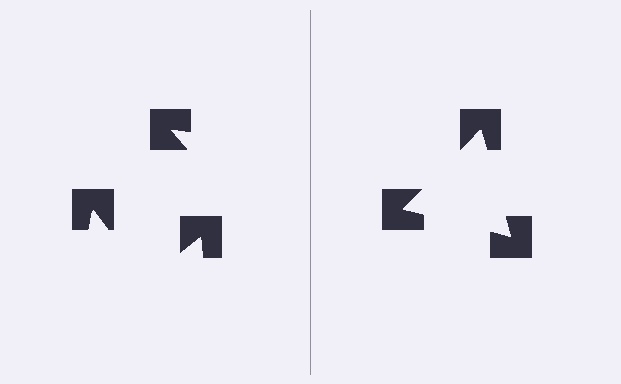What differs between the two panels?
The notched squares are positioned identically on both sides; only the wedge orientations differ. On the right they align to a triangle; on the left they are misaligned.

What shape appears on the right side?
An illusory triangle.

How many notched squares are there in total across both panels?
6 — 3 on each side.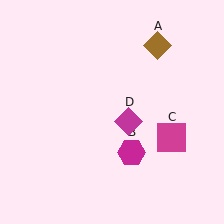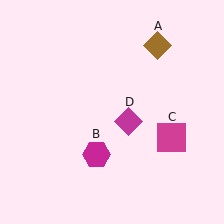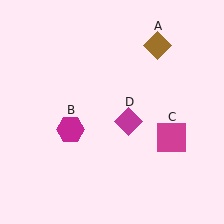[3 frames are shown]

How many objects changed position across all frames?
1 object changed position: magenta hexagon (object B).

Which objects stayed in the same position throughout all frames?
Brown diamond (object A) and magenta square (object C) and magenta diamond (object D) remained stationary.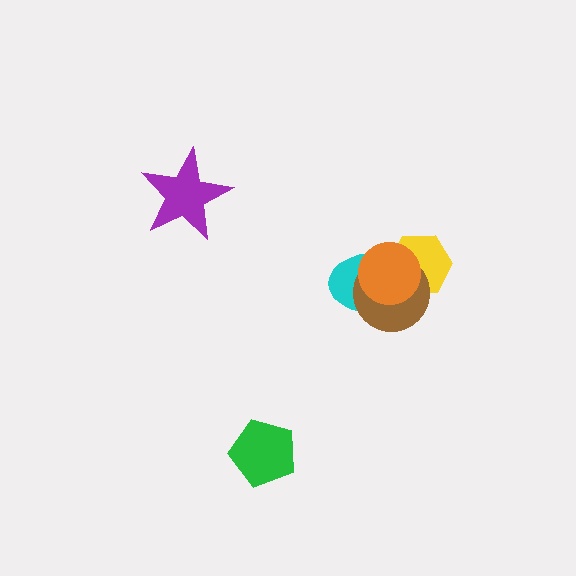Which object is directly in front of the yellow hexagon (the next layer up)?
The cyan ellipse is directly in front of the yellow hexagon.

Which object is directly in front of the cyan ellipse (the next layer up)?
The brown circle is directly in front of the cyan ellipse.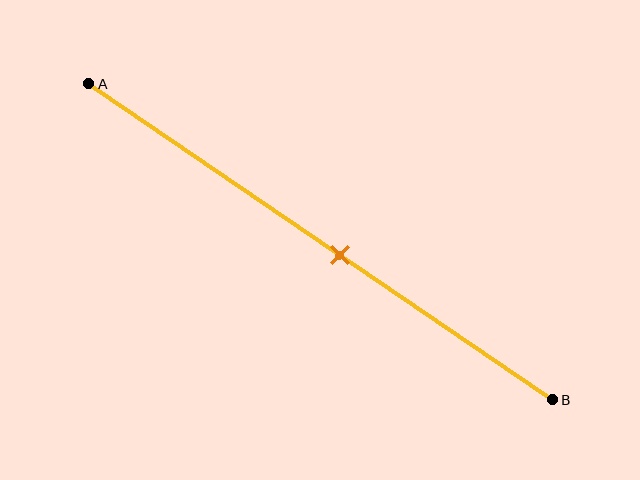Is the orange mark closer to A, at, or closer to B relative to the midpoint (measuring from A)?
The orange mark is closer to point B than the midpoint of segment AB.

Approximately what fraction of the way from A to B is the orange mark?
The orange mark is approximately 55% of the way from A to B.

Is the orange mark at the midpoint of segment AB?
No, the mark is at about 55% from A, not at the 50% midpoint.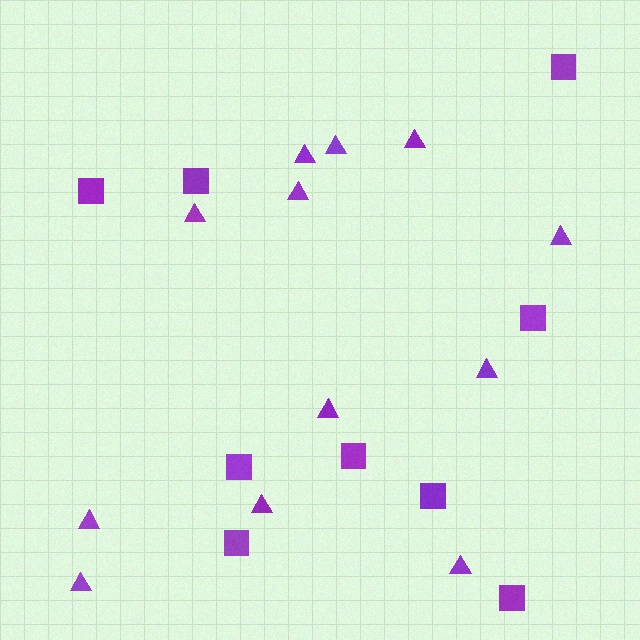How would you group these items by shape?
There are 2 groups: one group of triangles (12) and one group of squares (9).